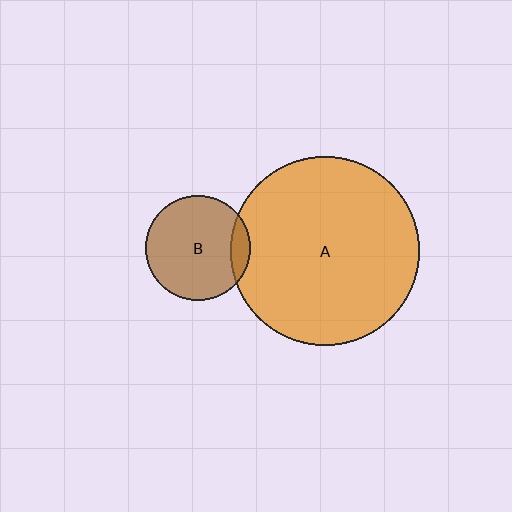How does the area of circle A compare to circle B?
Approximately 3.2 times.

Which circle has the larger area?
Circle A (orange).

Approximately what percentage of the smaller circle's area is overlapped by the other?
Approximately 10%.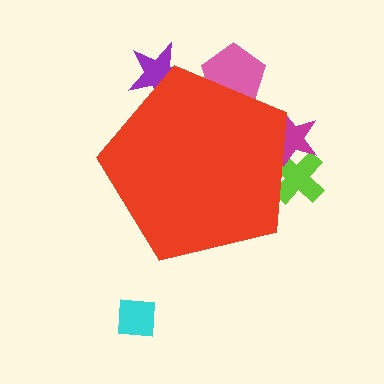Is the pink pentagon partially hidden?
Yes, the pink pentagon is partially hidden behind the red pentagon.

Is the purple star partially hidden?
Yes, the purple star is partially hidden behind the red pentagon.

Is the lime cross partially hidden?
Yes, the lime cross is partially hidden behind the red pentagon.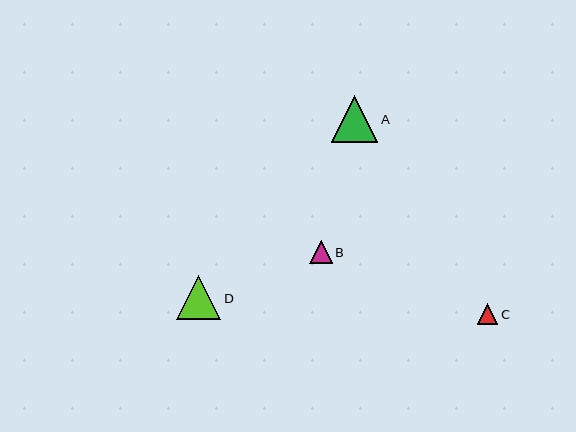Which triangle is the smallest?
Triangle C is the smallest with a size of approximately 20 pixels.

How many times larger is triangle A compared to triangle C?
Triangle A is approximately 2.3 times the size of triangle C.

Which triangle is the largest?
Triangle A is the largest with a size of approximately 47 pixels.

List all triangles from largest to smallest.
From largest to smallest: A, D, B, C.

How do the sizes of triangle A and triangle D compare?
Triangle A and triangle D are approximately the same size.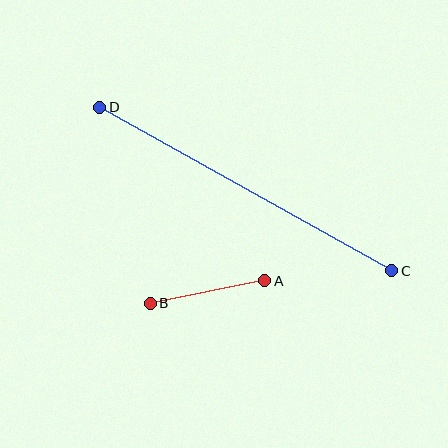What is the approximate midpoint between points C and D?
The midpoint is at approximately (246, 189) pixels.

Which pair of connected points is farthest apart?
Points C and D are farthest apart.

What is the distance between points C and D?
The distance is approximately 335 pixels.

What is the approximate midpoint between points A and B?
The midpoint is at approximately (207, 292) pixels.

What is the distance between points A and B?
The distance is approximately 116 pixels.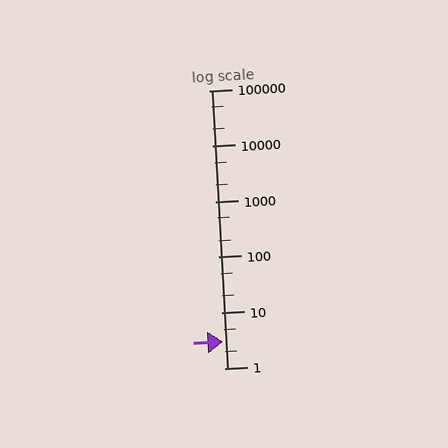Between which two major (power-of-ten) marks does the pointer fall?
The pointer is between 1 and 10.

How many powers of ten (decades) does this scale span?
The scale spans 5 decades, from 1 to 100000.